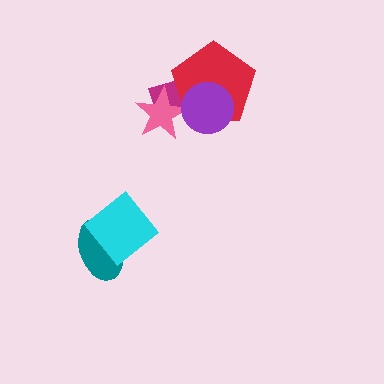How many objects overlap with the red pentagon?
3 objects overlap with the red pentagon.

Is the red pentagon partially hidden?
Yes, it is partially covered by another shape.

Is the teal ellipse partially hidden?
Yes, it is partially covered by another shape.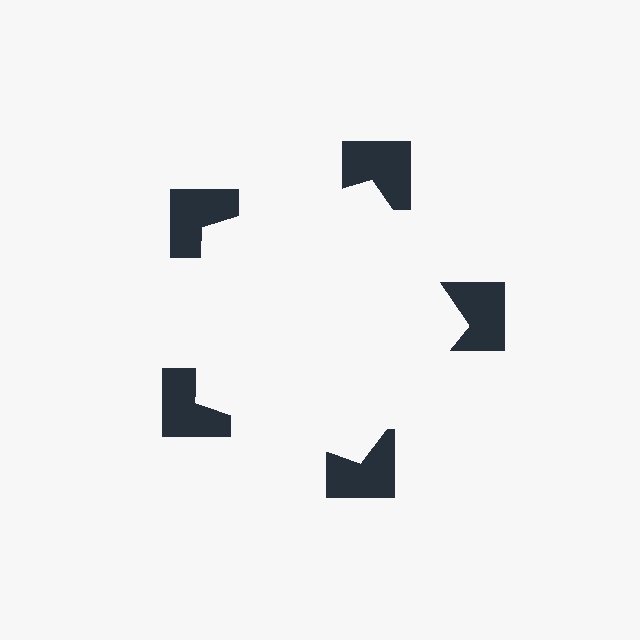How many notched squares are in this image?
There are 5 — one at each vertex of the illusory pentagon.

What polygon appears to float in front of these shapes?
An illusory pentagon — its edges are inferred from the aligned wedge cuts in the notched squares, not physically drawn.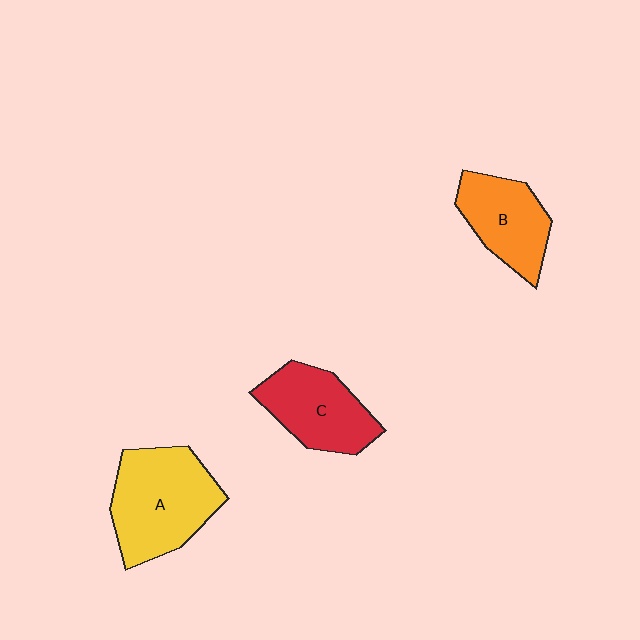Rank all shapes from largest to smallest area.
From largest to smallest: A (yellow), C (red), B (orange).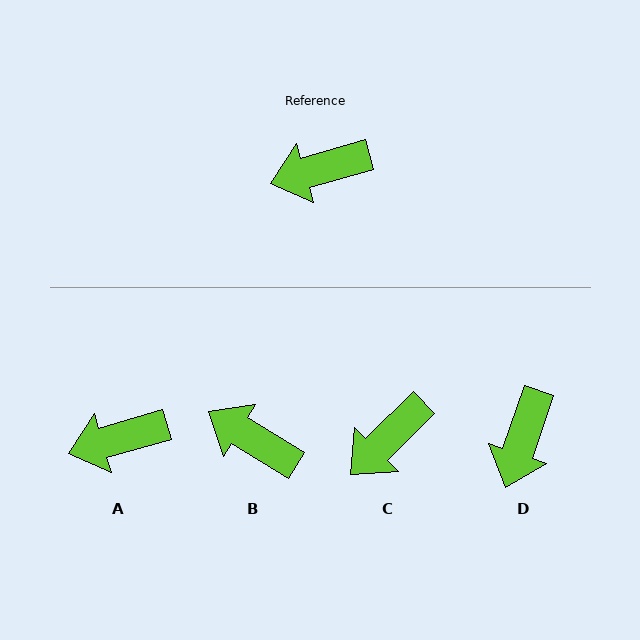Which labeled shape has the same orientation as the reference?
A.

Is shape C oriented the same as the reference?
No, it is off by about 29 degrees.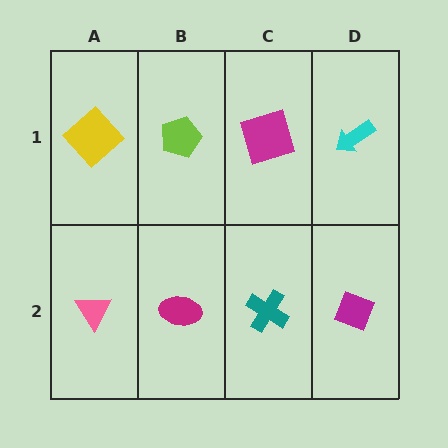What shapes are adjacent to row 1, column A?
A pink triangle (row 2, column A), a lime pentagon (row 1, column B).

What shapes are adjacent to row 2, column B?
A lime pentagon (row 1, column B), a pink triangle (row 2, column A), a teal cross (row 2, column C).